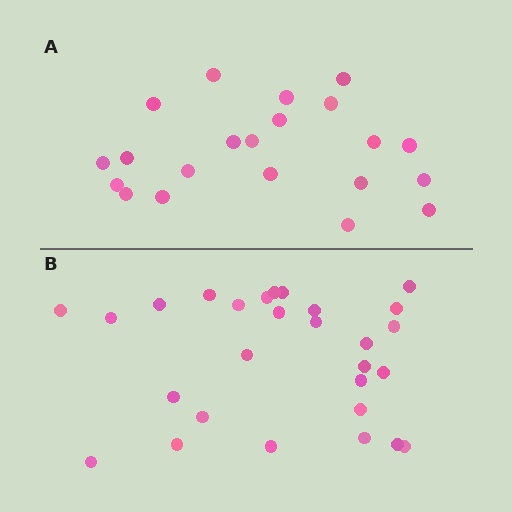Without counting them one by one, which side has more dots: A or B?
Region B (the bottom region) has more dots.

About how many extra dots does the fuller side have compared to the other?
Region B has roughly 8 or so more dots than region A.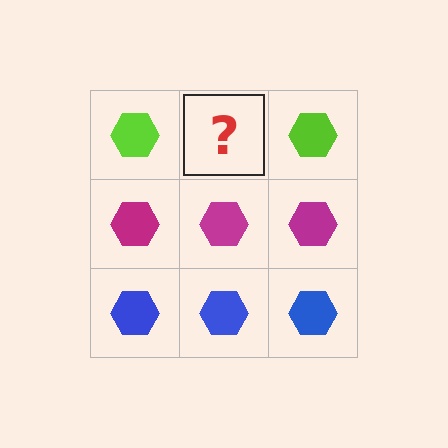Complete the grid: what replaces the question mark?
The question mark should be replaced with a lime hexagon.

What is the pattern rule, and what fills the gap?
The rule is that each row has a consistent color. The gap should be filled with a lime hexagon.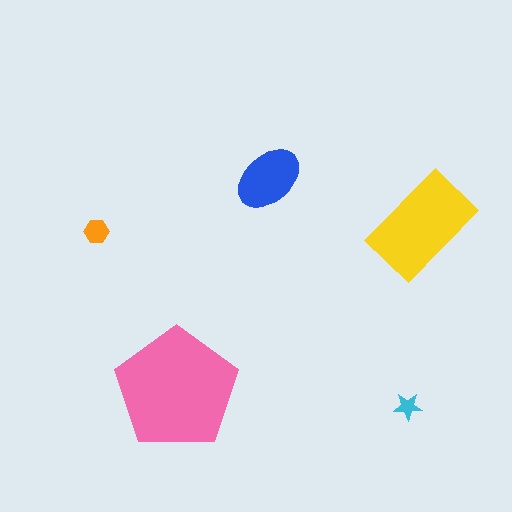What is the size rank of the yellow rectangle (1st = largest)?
2nd.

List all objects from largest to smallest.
The pink pentagon, the yellow rectangle, the blue ellipse, the orange hexagon, the cyan star.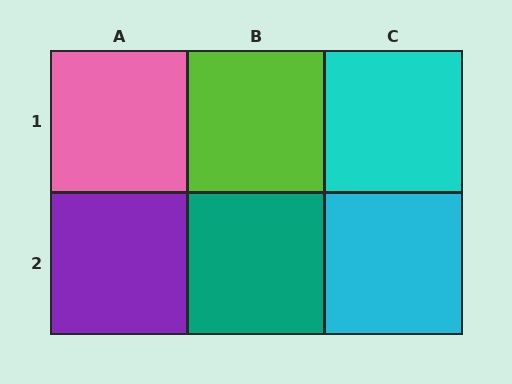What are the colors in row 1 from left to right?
Pink, lime, cyan.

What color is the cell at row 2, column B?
Teal.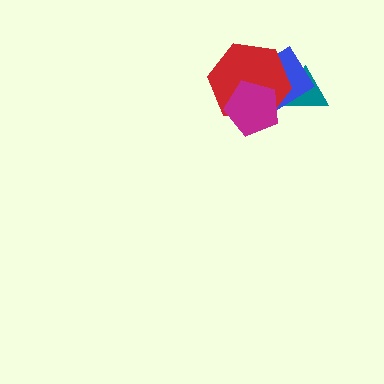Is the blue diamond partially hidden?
Yes, it is partially covered by another shape.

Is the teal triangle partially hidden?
Yes, it is partially covered by another shape.